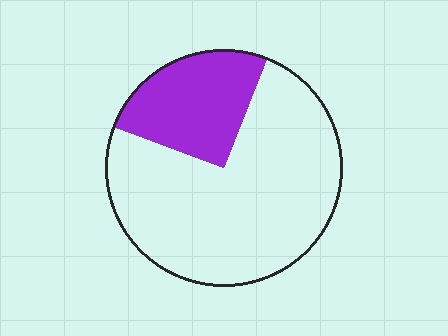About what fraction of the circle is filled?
About one quarter (1/4).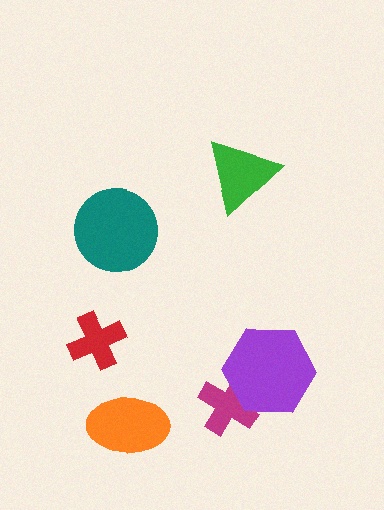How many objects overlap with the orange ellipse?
0 objects overlap with the orange ellipse.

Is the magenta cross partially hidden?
Yes, it is partially covered by another shape.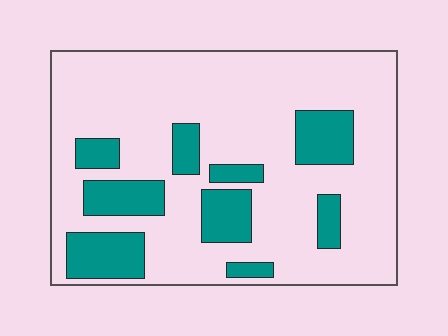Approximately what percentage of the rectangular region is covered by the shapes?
Approximately 25%.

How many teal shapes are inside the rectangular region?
9.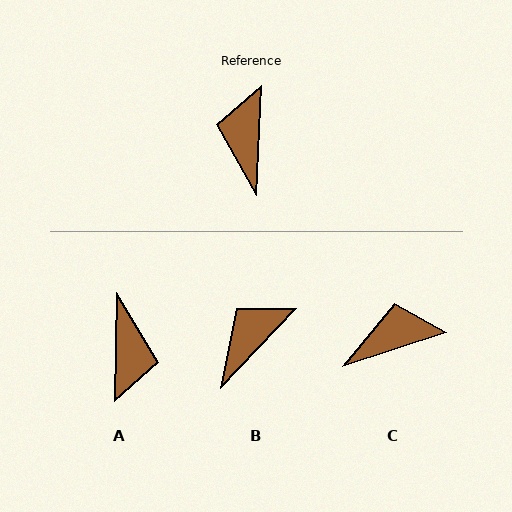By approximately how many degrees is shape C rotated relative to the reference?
Approximately 69 degrees clockwise.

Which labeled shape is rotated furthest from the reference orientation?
A, about 179 degrees away.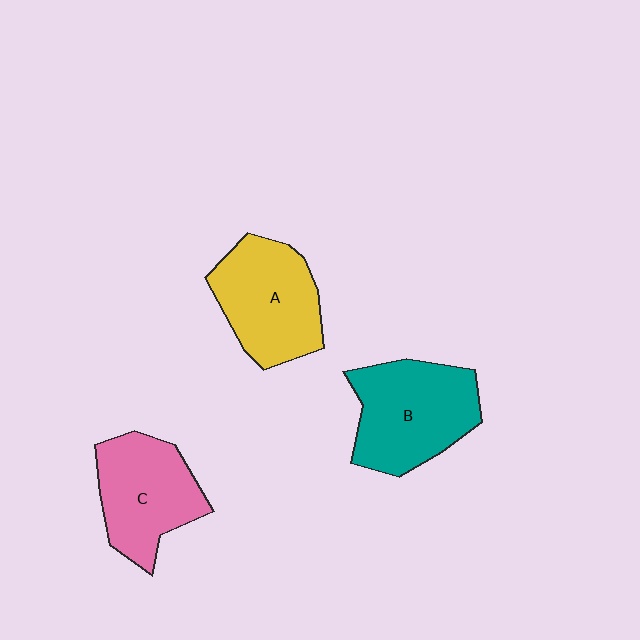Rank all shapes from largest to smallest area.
From largest to smallest: B (teal), A (yellow), C (pink).